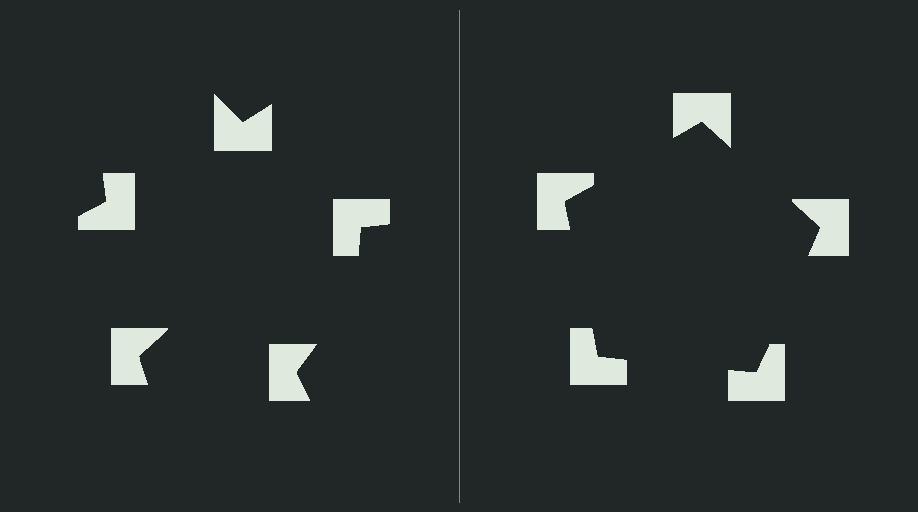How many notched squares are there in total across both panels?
10 — 5 on each side.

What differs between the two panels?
The notched squares are positioned identically on both sides; only the wedge orientations differ. On the right they align to a pentagon; on the left they are misaligned.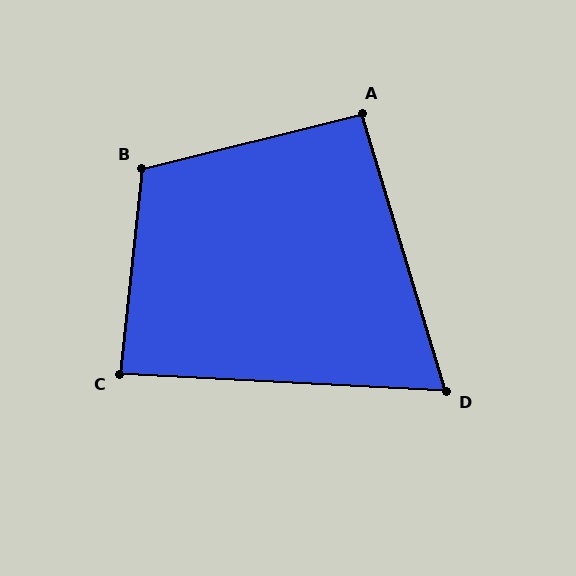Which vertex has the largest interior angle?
B, at approximately 110 degrees.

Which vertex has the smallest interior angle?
D, at approximately 70 degrees.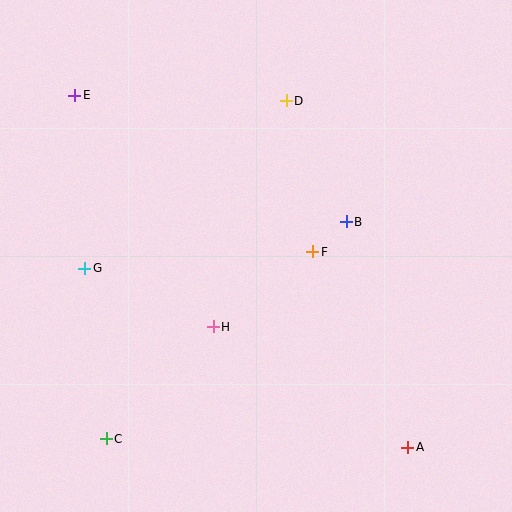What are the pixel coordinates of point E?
Point E is at (75, 95).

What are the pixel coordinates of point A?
Point A is at (408, 447).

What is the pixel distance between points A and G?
The distance between A and G is 369 pixels.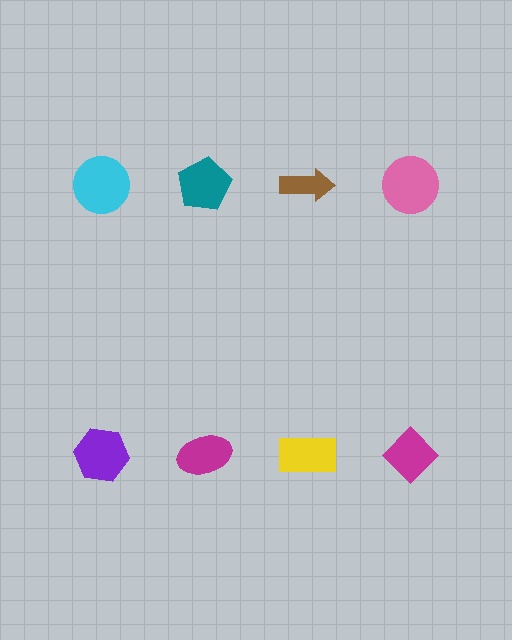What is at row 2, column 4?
A magenta diamond.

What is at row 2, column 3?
A yellow rectangle.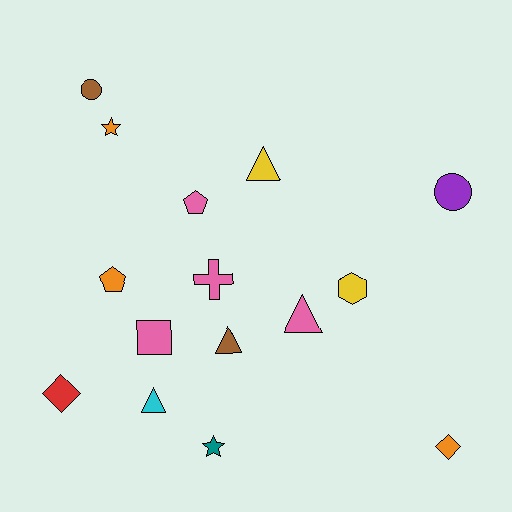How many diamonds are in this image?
There are 2 diamonds.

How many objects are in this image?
There are 15 objects.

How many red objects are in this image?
There is 1 red object.